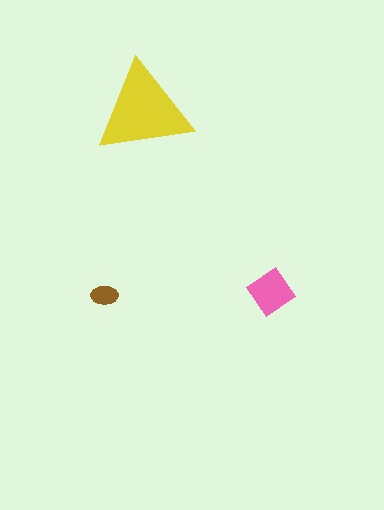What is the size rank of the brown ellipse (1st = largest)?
3rd.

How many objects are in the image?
There are 3 objects in the image.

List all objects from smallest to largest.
The brown ellipse, the pink diamond, the yellow triangle.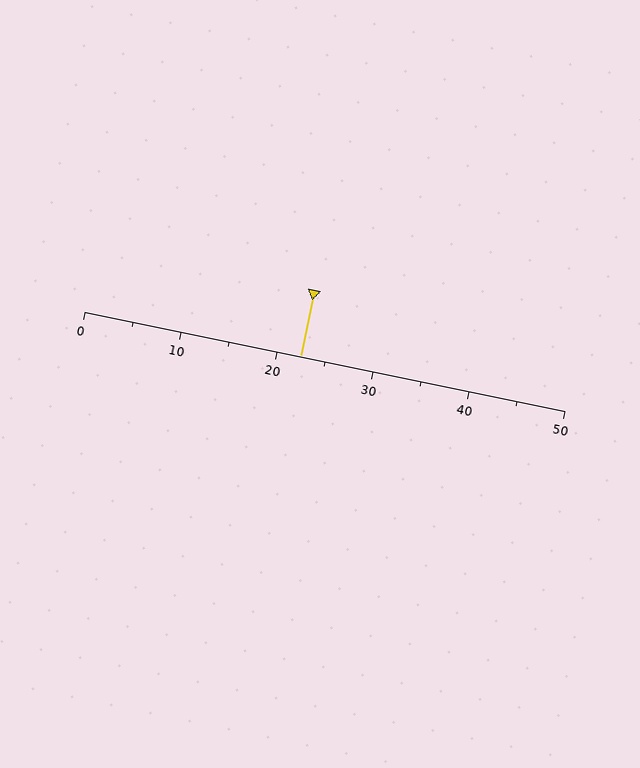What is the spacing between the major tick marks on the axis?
The major ticks are spaced 10 apart.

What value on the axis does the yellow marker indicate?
The marker indicates approximately 22.5.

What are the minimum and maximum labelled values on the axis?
The axis runs from 0 to 50.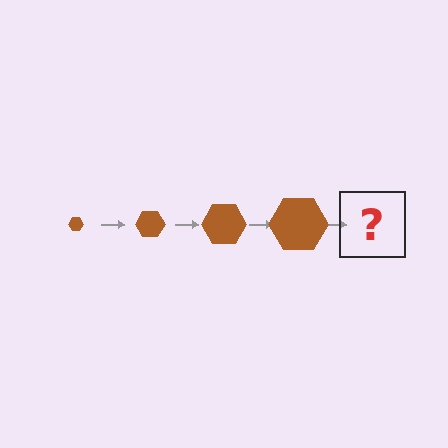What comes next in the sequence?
The next element should be a brown hexagon, larger than the previous one.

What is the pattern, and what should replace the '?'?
The pattern is that the hexagon gets progressively larger each step. The '?' should be a brown hexagon, larger than the previous one.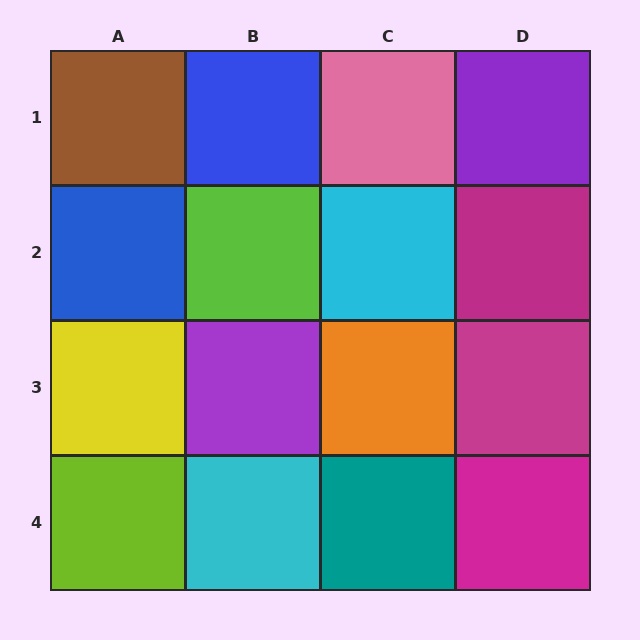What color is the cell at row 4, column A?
Lime.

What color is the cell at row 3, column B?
Purple.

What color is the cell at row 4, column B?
Cyan.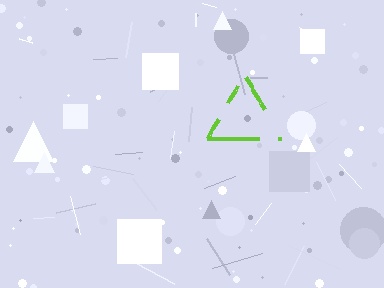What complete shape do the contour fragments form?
The contour fragments form a triangle.